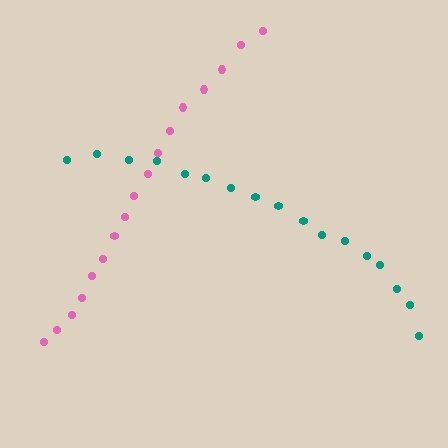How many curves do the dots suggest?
There are 2 distinct paths.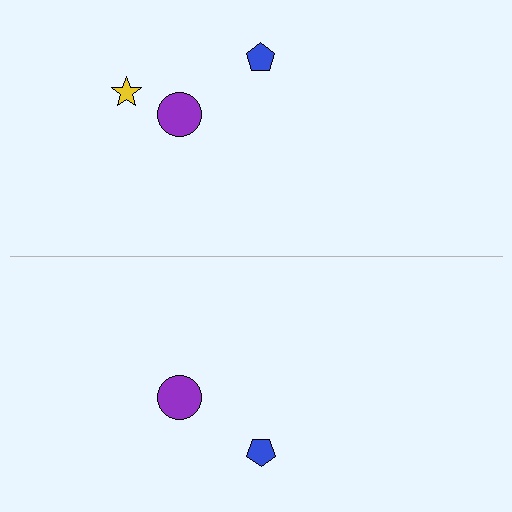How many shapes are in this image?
There are 5 shapes in this image.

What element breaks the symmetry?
A yellow star is missing from the bottom side.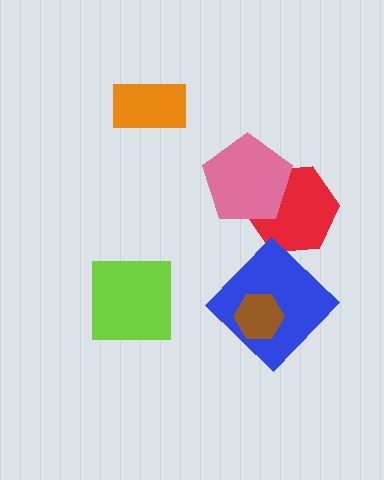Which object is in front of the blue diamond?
The brown hexagon is in front of the blue diamond.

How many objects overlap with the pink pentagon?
1 object overlaps with the pink pentagon.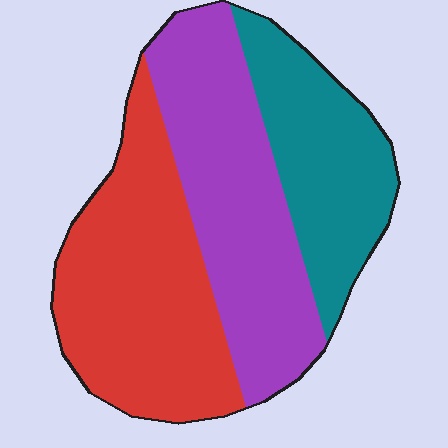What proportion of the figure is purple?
Purple covers 36% of the figure.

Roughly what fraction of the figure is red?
Red covers about 40% of the figure.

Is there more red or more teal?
Red.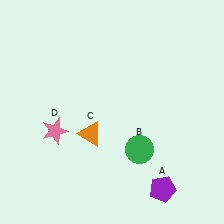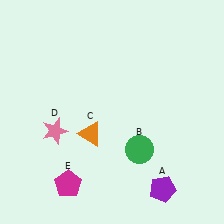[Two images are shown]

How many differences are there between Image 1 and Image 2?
There is 1 difference between the two images.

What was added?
A magenta pentagon (E) was added in Image 2.